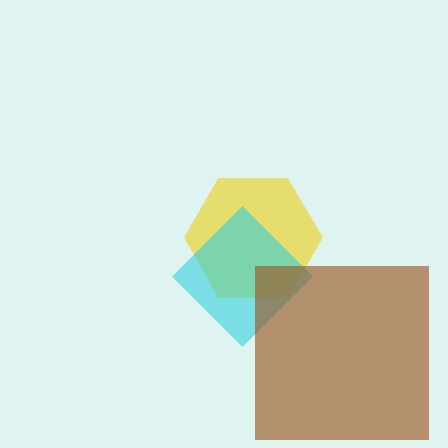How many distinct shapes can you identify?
There are 3 distinct shapes: a yellow hexagon, a cyan diamond, a brown square.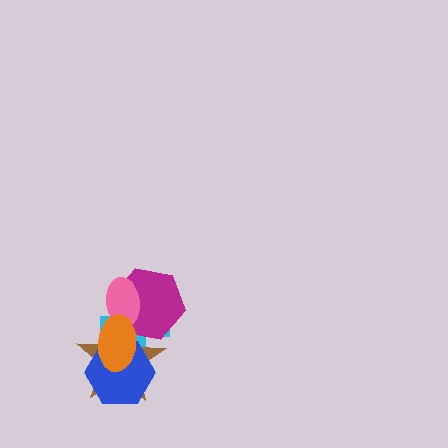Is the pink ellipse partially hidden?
Yes, it is partially covered by another shape.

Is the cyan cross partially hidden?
Yes, it is partially covered by another shape.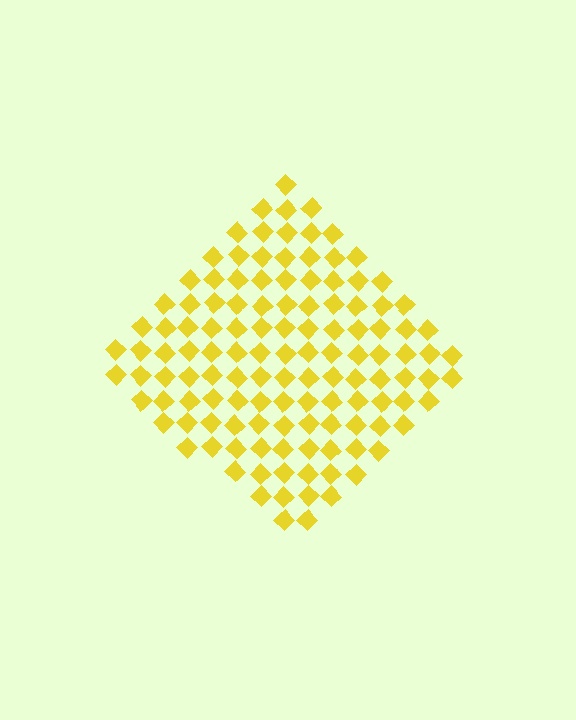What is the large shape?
The large shape is a diamond.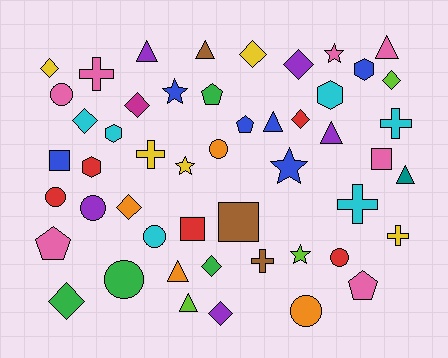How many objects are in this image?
There are 50 objects.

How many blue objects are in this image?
There are 6 blue objects.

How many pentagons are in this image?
There are 4 pentagons.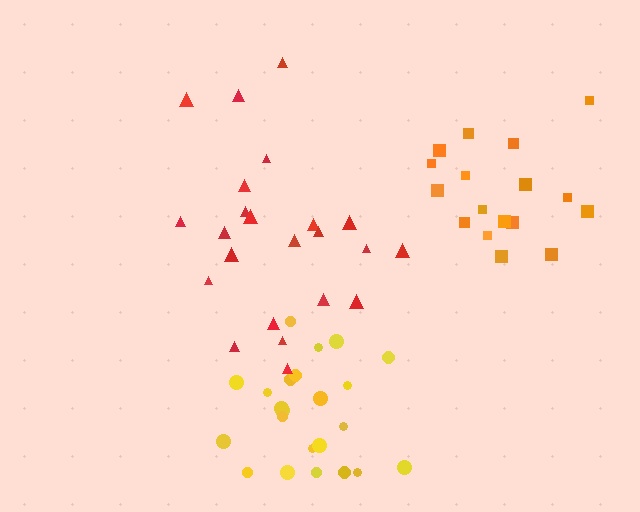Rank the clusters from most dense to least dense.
yellow, orange, red.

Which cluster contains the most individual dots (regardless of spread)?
Red (24).